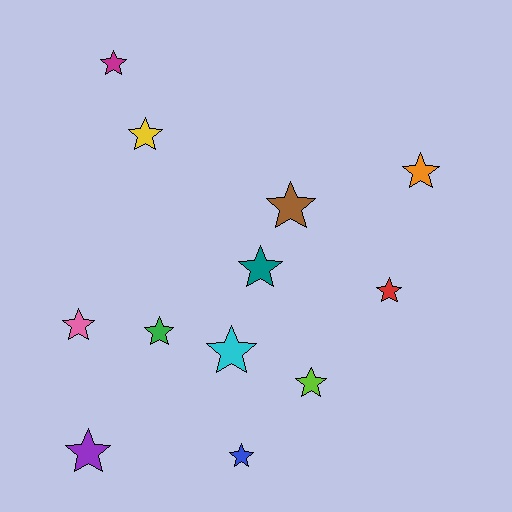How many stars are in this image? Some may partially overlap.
There are 12 stars.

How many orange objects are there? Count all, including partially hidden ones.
There is 1 orange object.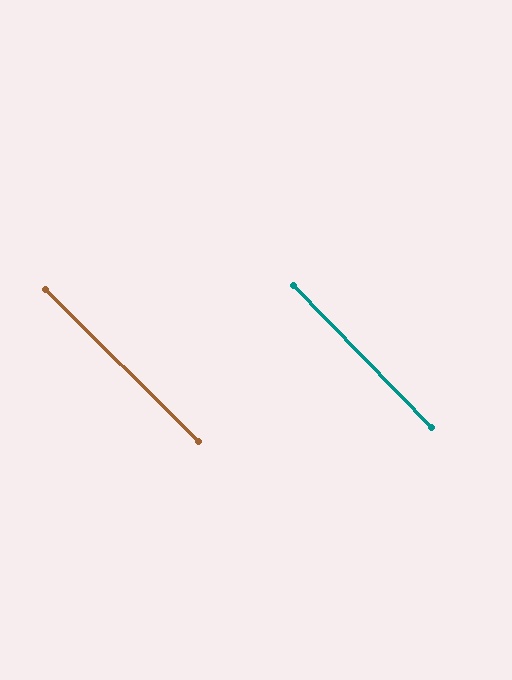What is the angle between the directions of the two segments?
Approximately 1 degree.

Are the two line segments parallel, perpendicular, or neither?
Parallel — their directions differ by only 1.1°.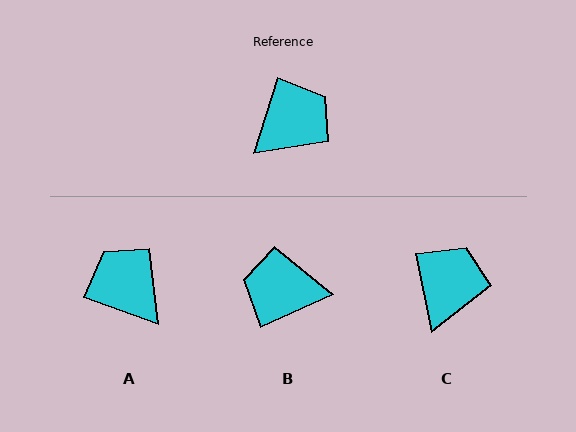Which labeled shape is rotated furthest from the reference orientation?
B, about 132 degrees away.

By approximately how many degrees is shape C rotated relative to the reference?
Approximately 29 degrees counter-clockwise.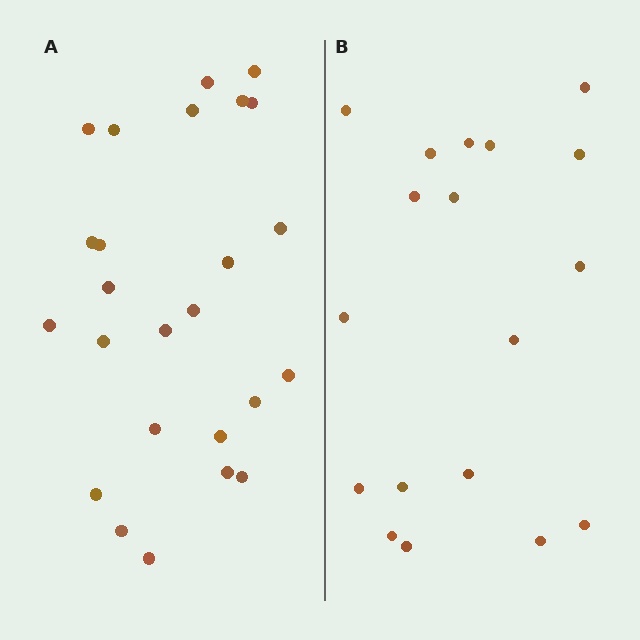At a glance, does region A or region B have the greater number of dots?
Region A (the left region) has more dots.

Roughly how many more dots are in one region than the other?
Region A has roughly 8 or so more dots than region B.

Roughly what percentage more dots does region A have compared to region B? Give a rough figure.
About 40% more.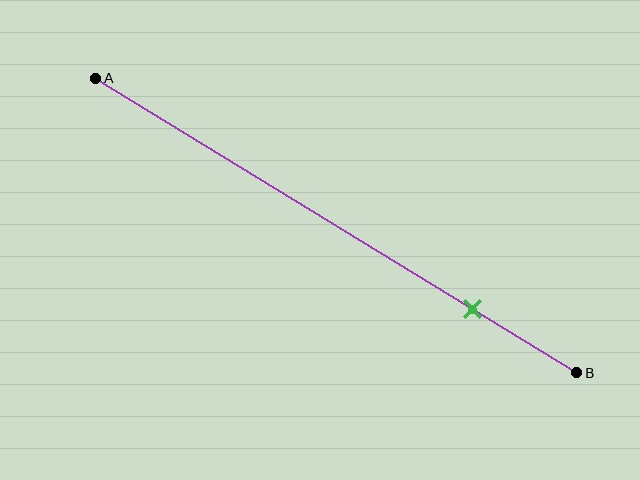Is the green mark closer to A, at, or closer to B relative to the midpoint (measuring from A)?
The green mark is closer to point B than the midpoint of segment AB.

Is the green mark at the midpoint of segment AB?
No, the mark is at about 80% from A, not at the 50% midpoint.